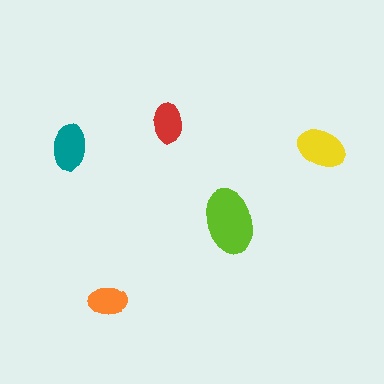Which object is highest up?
The red ellipse is topmost.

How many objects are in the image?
There are 5 objects in the image.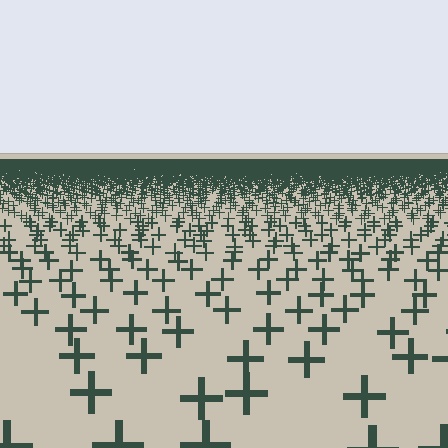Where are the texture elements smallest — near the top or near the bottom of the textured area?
Near the top.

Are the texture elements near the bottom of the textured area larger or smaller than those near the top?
Larger. Near the bottom, elements are closer to the viewer and appear at a bigger on-screen size.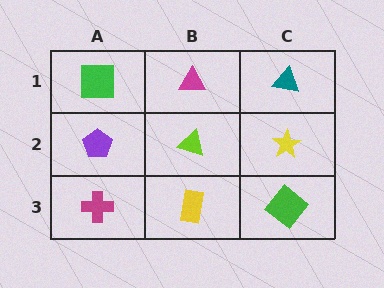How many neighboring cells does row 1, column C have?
2.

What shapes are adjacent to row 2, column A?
A green square (row 1, column A), a magenta cross (row 3, column A), a lime triangle (row 2, column B).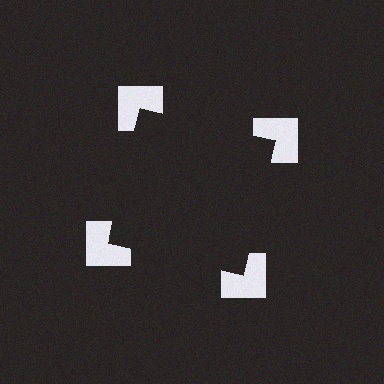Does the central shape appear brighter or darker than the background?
It typically appears slightly darker than the background, even though no actual brightness change is drawn.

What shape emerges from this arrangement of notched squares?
An illusory square — its edges are inferred from the aligned wedge cuts in the notched squares, not physically drawn.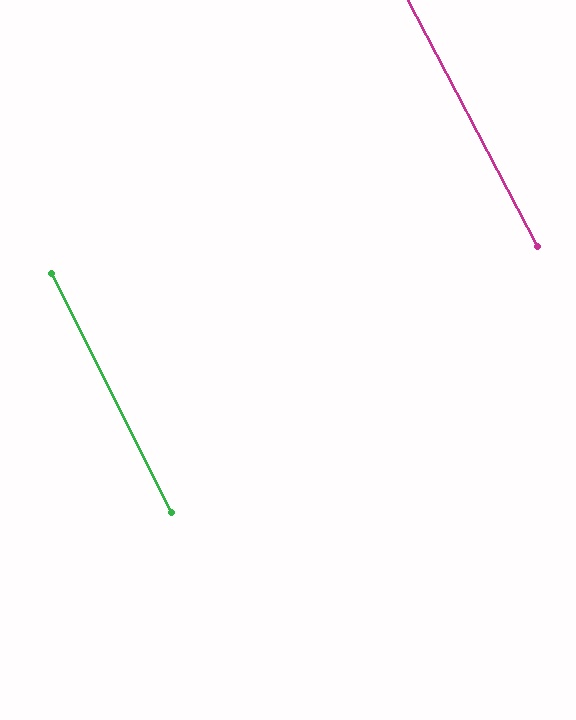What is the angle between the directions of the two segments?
Approximately 1 degree.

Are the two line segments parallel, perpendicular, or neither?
Parallel — their directions differ by only 0.9°.